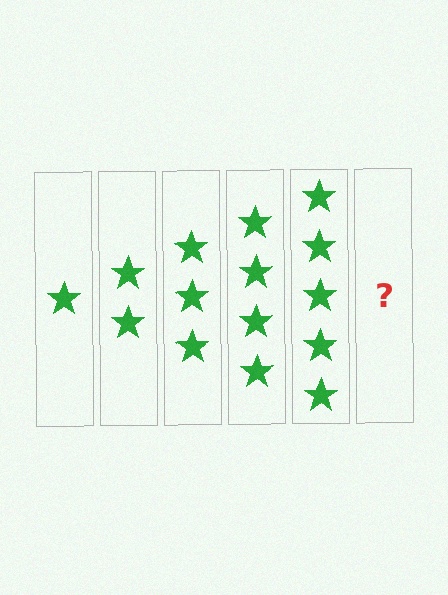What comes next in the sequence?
The next element should be 6 stars.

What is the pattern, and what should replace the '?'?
The pattern is that each step adds one more star. The '?' should be 6 stars.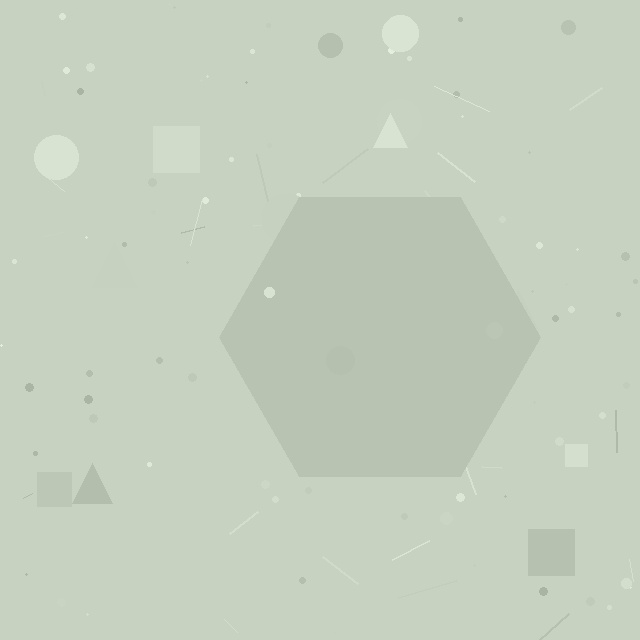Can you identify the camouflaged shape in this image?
The camouflaged shape is a hexagon.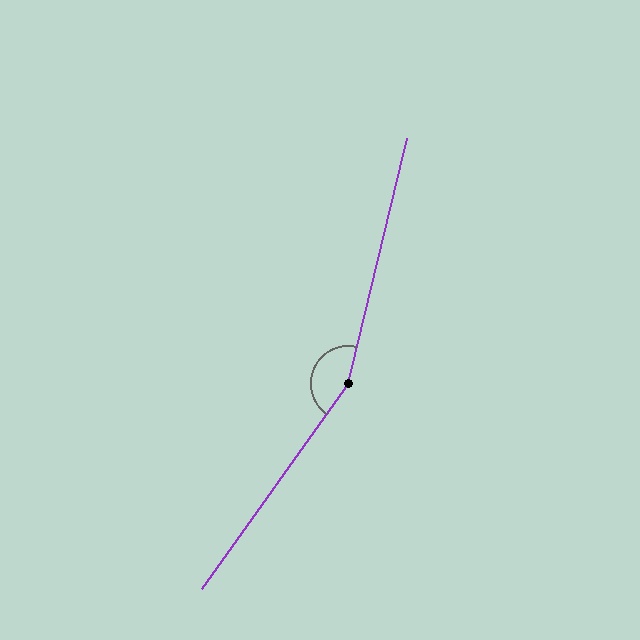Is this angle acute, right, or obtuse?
It is obtuse.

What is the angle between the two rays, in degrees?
Approximately 158 degrees.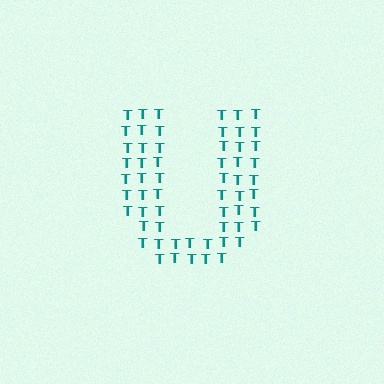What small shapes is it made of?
It is made of small letter T's.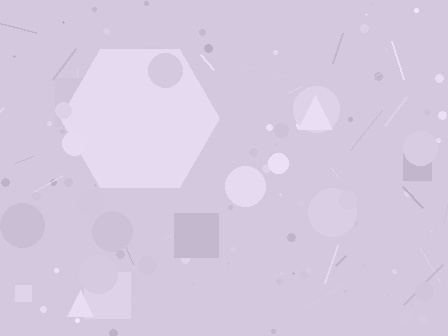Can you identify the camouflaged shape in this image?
The camouflaged shape is a hexagon.